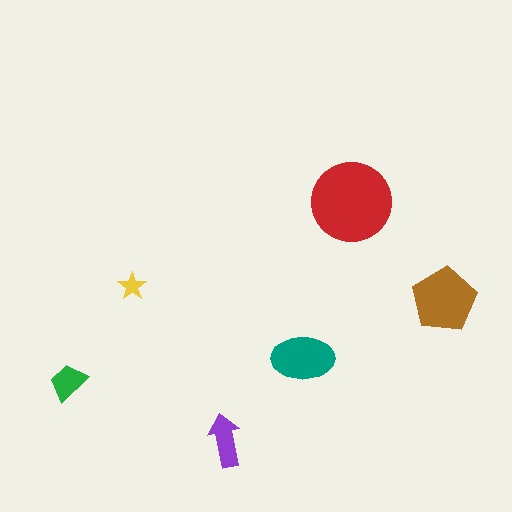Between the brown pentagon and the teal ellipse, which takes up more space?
The brown pentagon.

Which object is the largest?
The red circle.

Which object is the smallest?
The yellow star.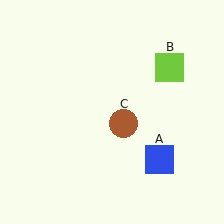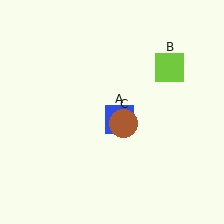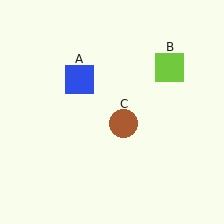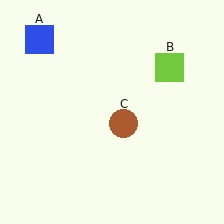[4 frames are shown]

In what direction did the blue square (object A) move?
The blue square (object A) moved up and to the left.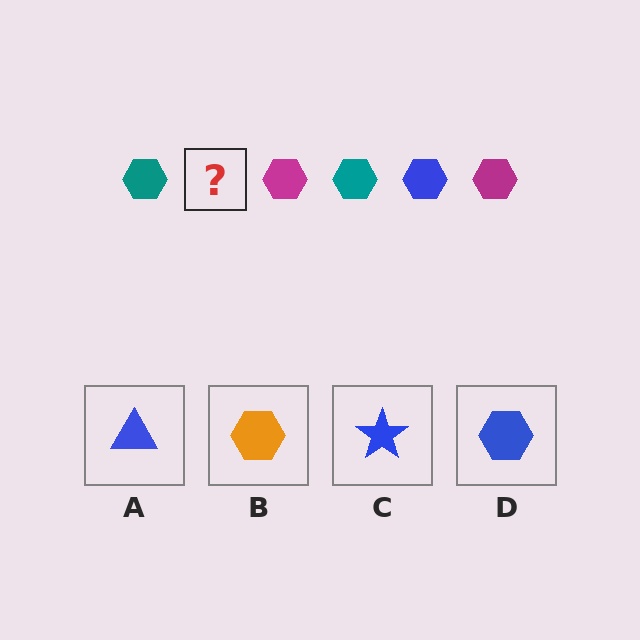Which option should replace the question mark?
Option D.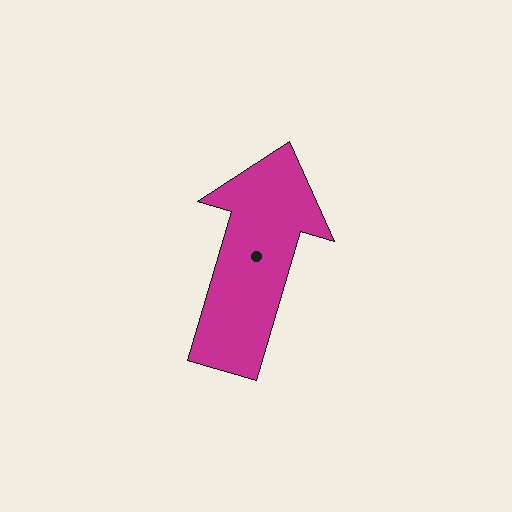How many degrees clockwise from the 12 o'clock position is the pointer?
Approximately 16 degrees.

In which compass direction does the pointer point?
North.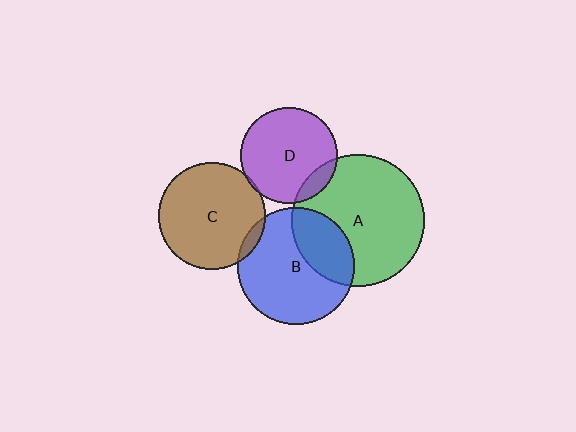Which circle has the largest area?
Circle A (green).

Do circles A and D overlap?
Yes.